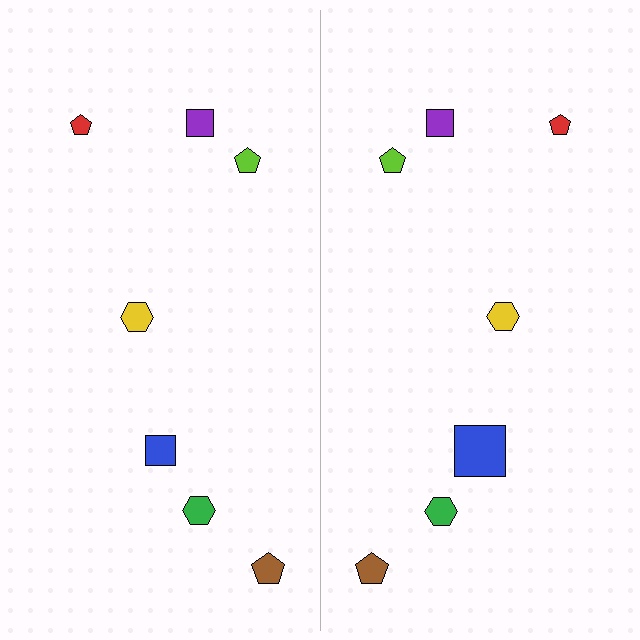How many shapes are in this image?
There are 14 shapes in this image.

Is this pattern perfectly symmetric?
No, the pattern is not perfectly symmetric. The blue square on the right side has a different size than its mirror counterpart.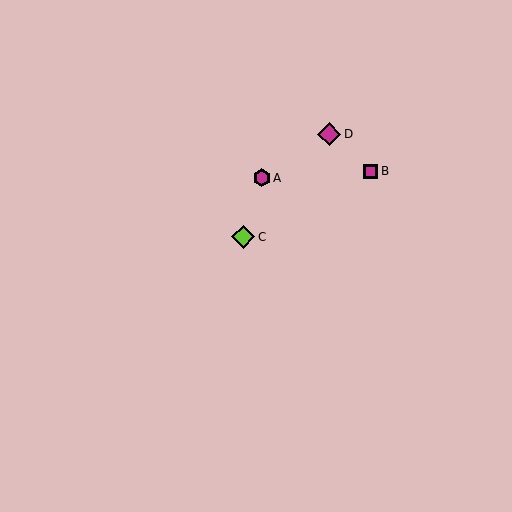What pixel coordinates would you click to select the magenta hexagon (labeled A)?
Click at (262, 178) to select the magenta hexagon A.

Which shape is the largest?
The lime diamond (labeled C) is the largest.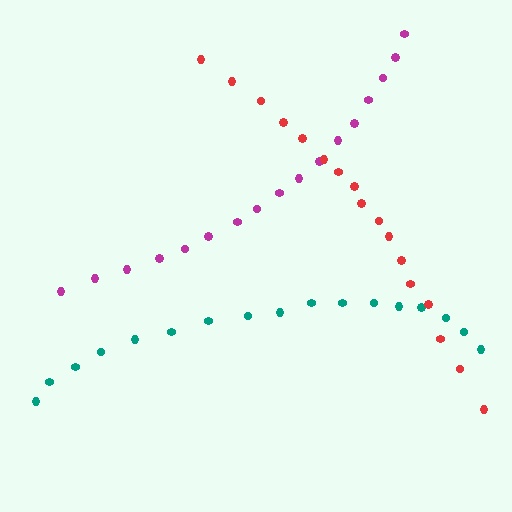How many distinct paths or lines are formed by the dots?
There are 3 distinct paths.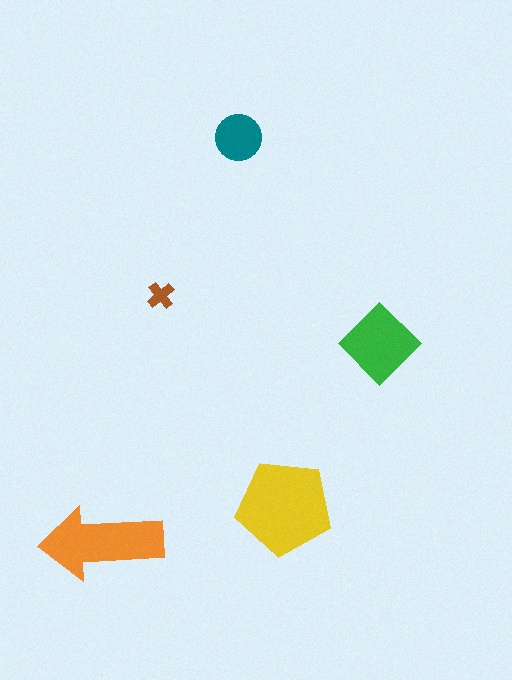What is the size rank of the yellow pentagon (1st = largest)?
1st.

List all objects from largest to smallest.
The yellow pentagon, the orange arrow, the green diamond, the teal circle, the brown cross.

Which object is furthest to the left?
The orange arrow is leftmost.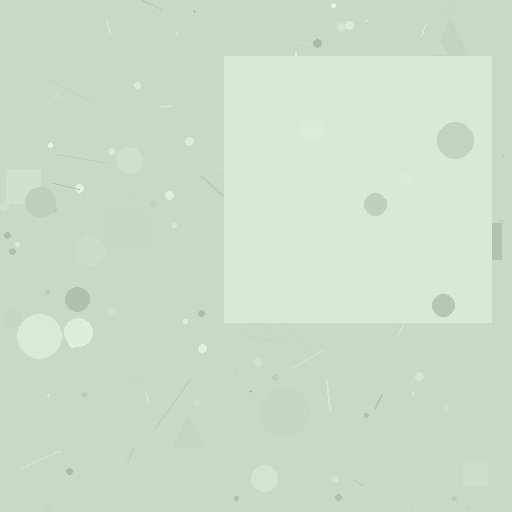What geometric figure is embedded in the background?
A square is embedded in the background.